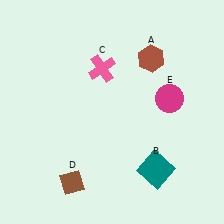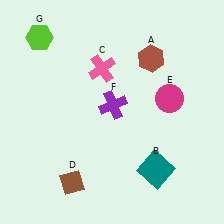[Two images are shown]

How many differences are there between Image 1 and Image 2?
There are 2 differences between the two images.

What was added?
A purple cross (F), a lime hexagon (G) were added in Image 2.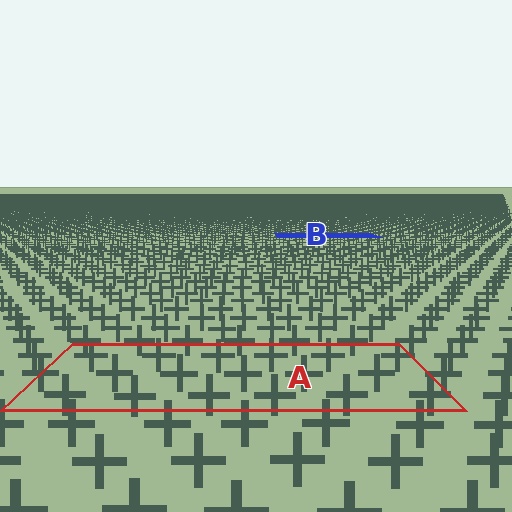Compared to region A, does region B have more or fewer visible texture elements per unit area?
Region B has more texture elements per unit area — they are packed more densely because it is farther away.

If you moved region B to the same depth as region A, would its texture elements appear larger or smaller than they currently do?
They would appear larger. At a closer depth, the same texture elements are projected at a bigger on-screen size.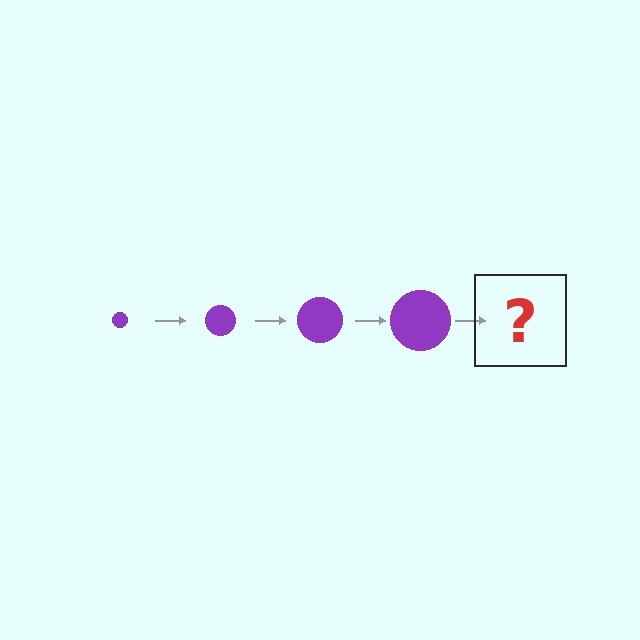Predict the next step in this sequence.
The next step is a purple circle, larger than the previous one.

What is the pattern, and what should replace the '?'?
The pattern is that the circle gets progressively larger each step. The '?' should be a purple circle, larger than the previous one.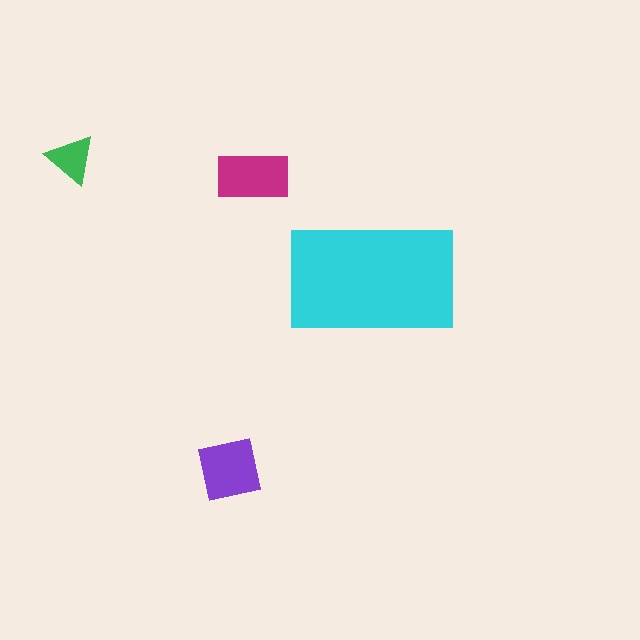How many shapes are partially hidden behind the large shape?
0 shapes are partially hidden.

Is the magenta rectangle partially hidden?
No, the magenta rectangle is fully visible.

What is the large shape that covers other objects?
A cyan rectangle.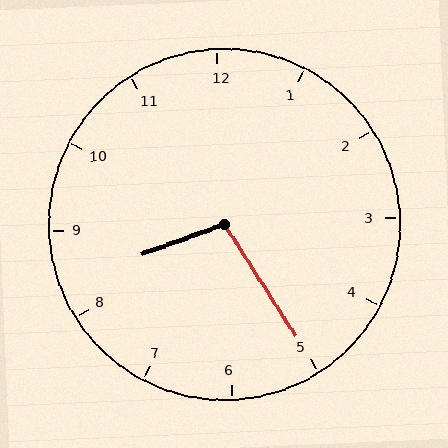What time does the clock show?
8:25.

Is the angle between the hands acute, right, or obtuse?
It is obtuse.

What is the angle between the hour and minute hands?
Approximately 102 degrees.